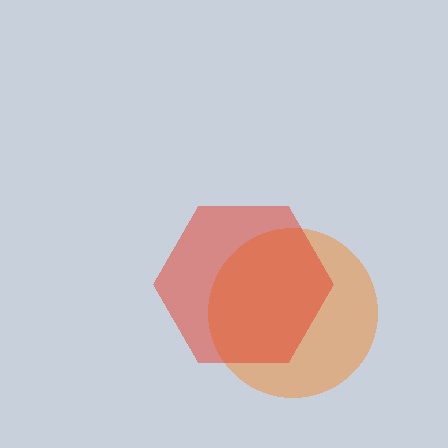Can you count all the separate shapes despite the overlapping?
Yes, there are 2 separate shapes.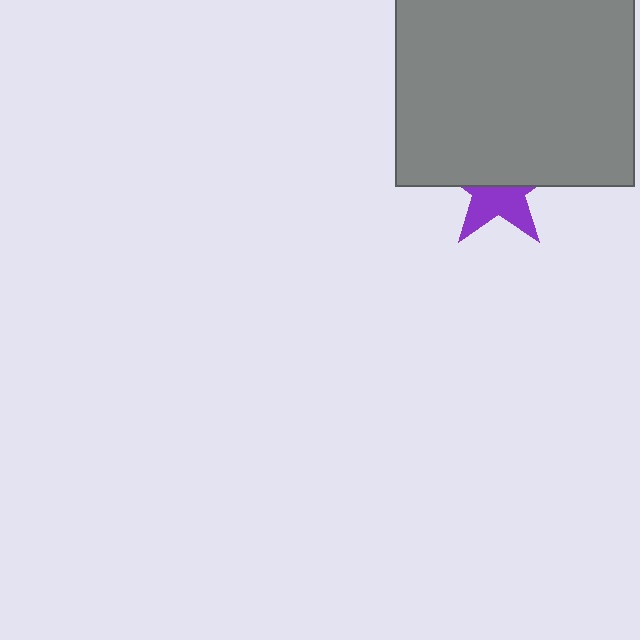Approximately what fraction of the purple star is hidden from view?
Roughly 55% of the purple star is hidden behind the gray square.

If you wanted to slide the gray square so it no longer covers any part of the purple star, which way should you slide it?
Slide it up — that is the most direct way to separate the two shapes.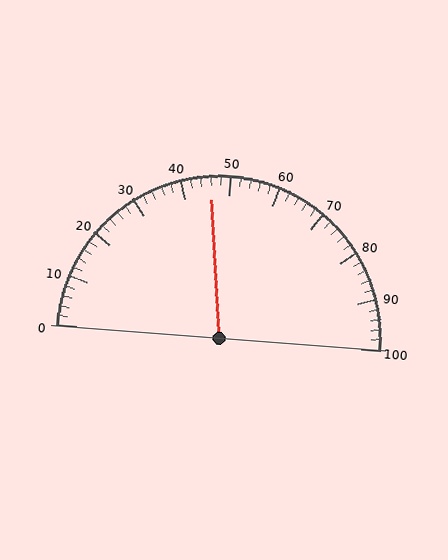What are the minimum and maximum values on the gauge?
The gauge ranges from 0 to 100.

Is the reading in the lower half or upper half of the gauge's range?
The reading is in the lower half of the range (0 to 100).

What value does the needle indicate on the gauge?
The needle indicates approximately 46.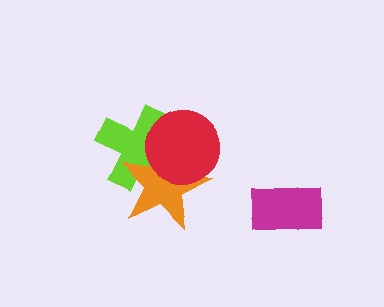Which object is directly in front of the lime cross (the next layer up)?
The orange star is directly in front of the lime cross.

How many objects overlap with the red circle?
2 objects overlap with the red circle.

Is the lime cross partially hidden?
Yes, it is partially covered by another shape.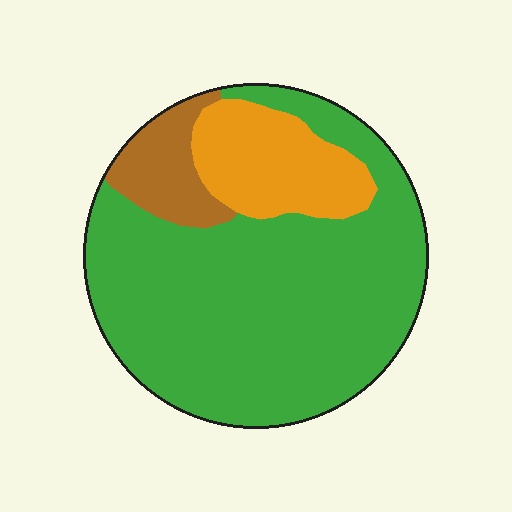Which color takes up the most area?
Green, at roughly 75%.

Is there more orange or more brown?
Orange.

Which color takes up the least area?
Brown, at roughly 10%.